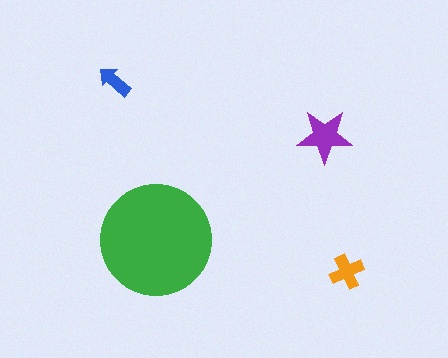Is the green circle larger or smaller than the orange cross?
Larger.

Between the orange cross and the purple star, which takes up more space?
The purple star.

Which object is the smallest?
The blue arrow.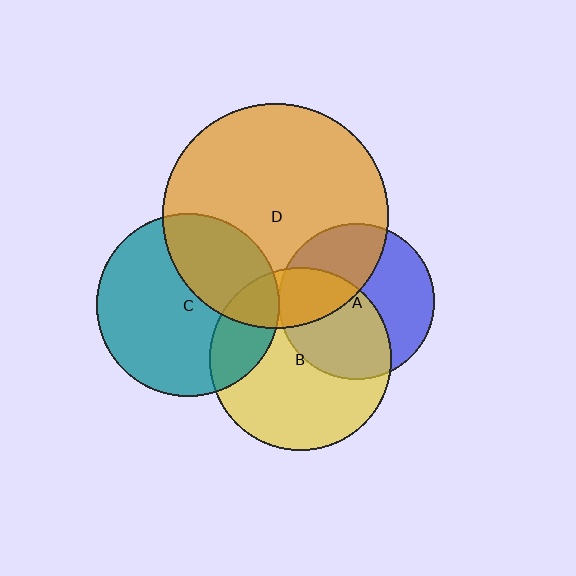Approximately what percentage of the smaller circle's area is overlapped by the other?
Approximately 20%.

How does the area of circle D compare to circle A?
Approximately 2.1 times.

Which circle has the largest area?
Circle D (orange).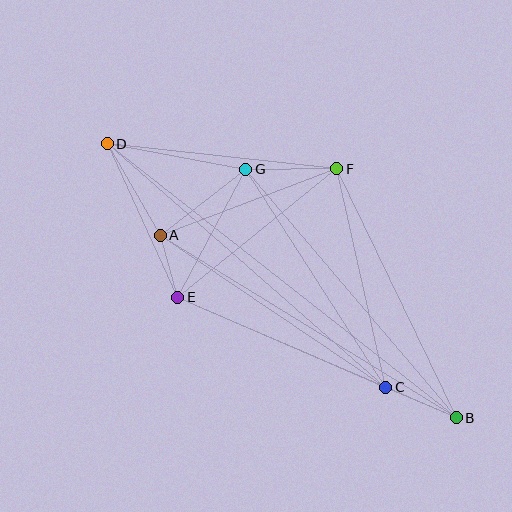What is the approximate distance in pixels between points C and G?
The distance between C and G is approximately 259 pixels.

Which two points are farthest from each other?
Points B and D are farthest from each other.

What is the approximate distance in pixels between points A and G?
The distance between A and G is approximately 108 pixels.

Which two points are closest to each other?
Points A and E are closest to each other.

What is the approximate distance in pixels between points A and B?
The distance between A and B is approximately 348 pixels.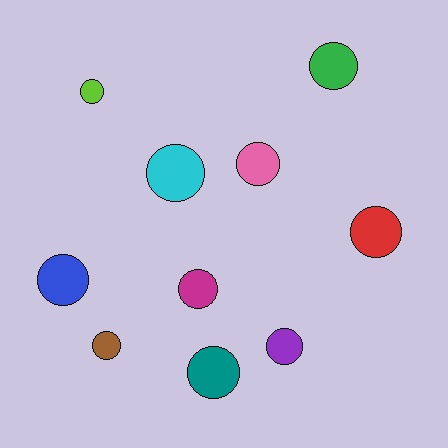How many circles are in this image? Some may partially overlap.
There are 10 circles.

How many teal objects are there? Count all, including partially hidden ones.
There is 1 teal object.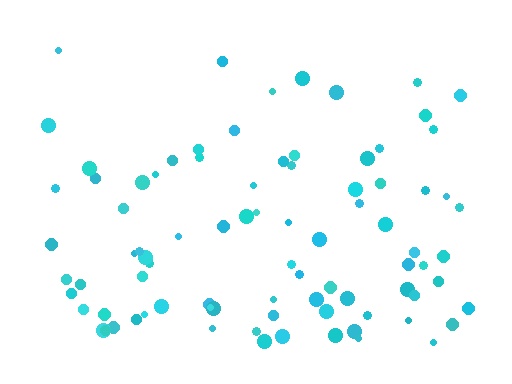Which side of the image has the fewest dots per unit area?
The top.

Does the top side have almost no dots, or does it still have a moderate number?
Still a moderate number, just noticeably fewer than the bottom.